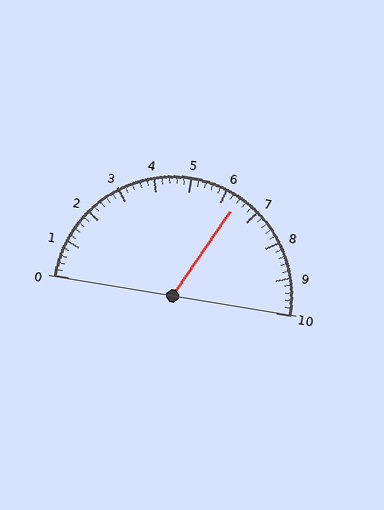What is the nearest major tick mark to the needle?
The nearest major tick mark is 6.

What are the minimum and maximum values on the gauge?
The gauge ranges from 0 to 10.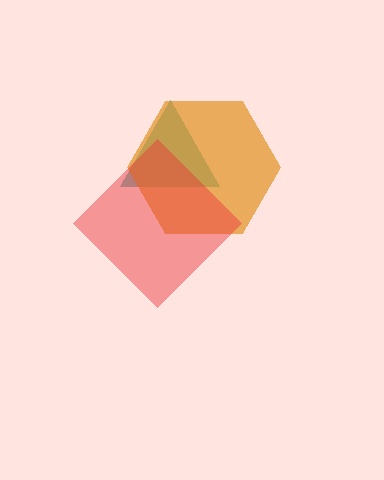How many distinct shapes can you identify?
There are 3 distinct shapes: a teal triangle, an orange hexagon, a red diamond.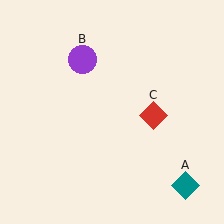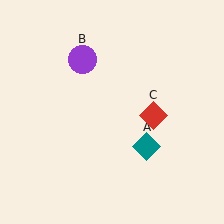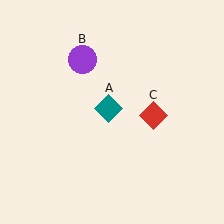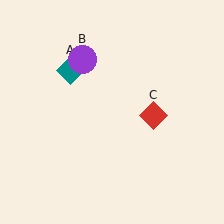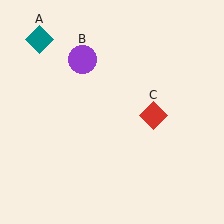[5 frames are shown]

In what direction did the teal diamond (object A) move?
The teal diamond (object A) moved up and to the left.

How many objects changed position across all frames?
1 object changed position: teal diamond (object A).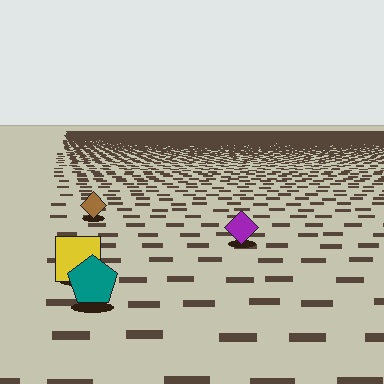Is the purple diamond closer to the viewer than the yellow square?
No. The yellow square is closer — you can tell from the texture gradient: the ground texture is coarser near it.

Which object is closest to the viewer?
The teal pentagon is closest. The texture marks near it are larger and more spread out.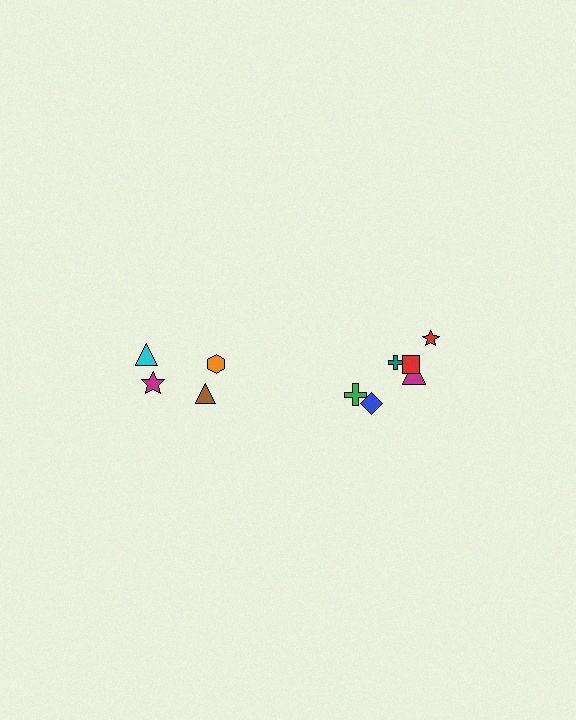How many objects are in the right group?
There are 6 objects.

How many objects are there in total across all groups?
There are 10 objects.